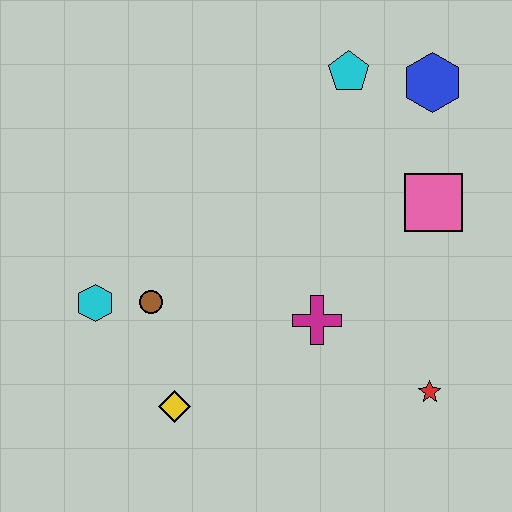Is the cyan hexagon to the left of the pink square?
Yes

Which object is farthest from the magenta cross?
The blue hexagon is farthest from the magenta cross.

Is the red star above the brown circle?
No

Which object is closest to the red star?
The magenta cross is closest to the red star.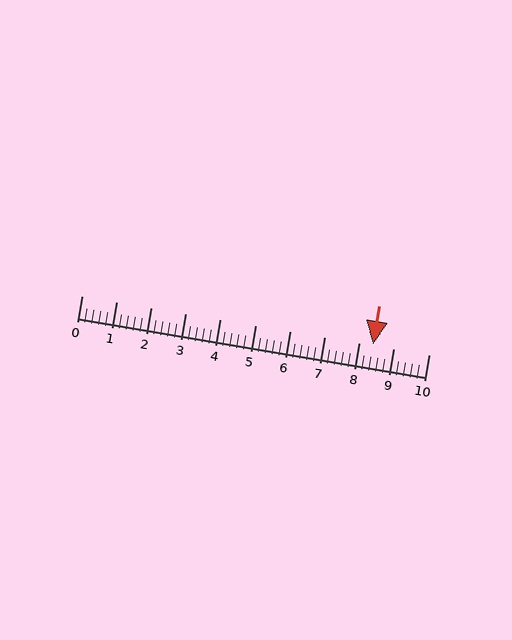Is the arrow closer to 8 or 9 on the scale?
The arrow is closer to 8.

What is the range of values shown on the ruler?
The ruler shows values from 0 to 10.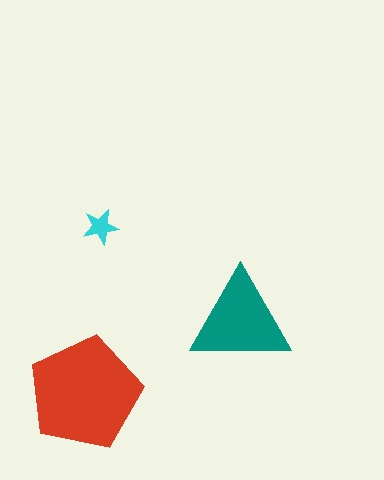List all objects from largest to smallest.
The red pentagon, the teal triangle, the cyan star.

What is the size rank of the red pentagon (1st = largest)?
1st.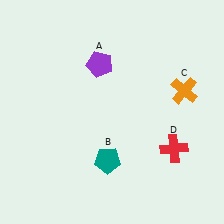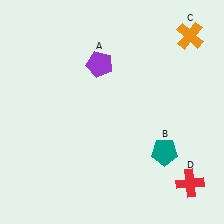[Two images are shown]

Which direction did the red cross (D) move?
The red cross (D) moved down.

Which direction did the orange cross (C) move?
The orange cross (C) moved up.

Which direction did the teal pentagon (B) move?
The teal pentagon (B) moved right.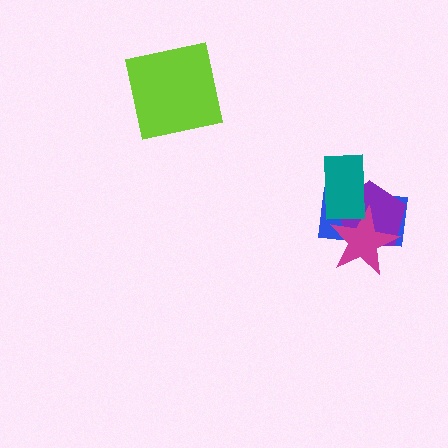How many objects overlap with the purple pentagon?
3 objects overlap with the purple pentagon.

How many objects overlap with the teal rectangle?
3 objects overlap with the teal rectangle.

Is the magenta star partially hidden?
Yes, it is partially covered by another shape.